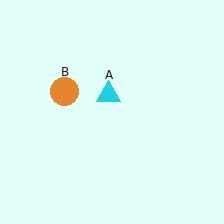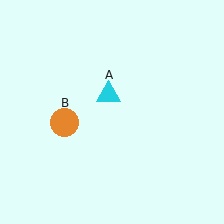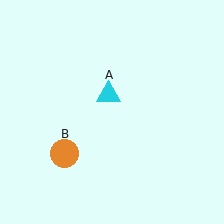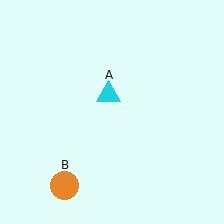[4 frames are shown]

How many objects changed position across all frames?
1 object changed position: orange circle (object B).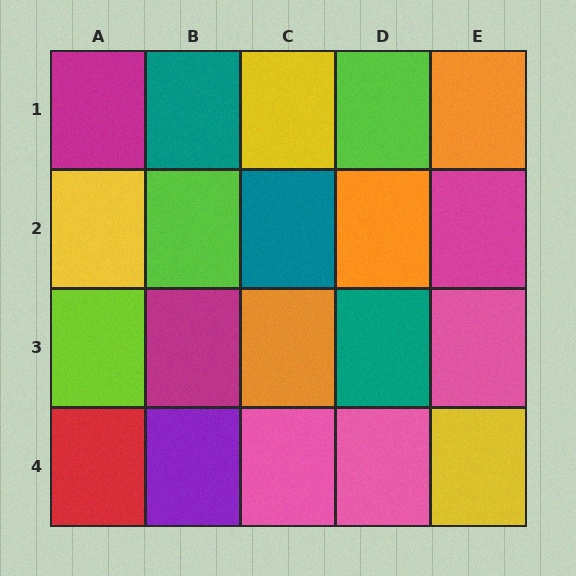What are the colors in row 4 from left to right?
Red, purple, pink, pink, yellow.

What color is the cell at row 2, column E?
Magenta.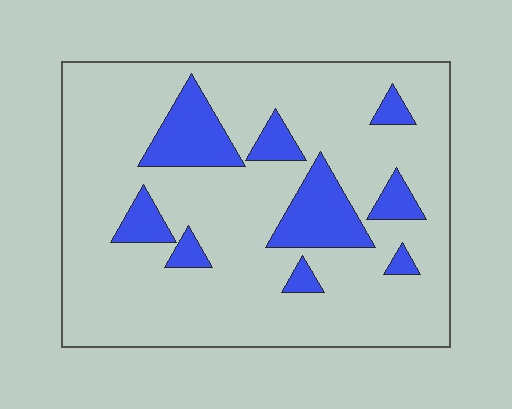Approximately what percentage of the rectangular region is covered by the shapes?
Approximately 15%.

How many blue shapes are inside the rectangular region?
9.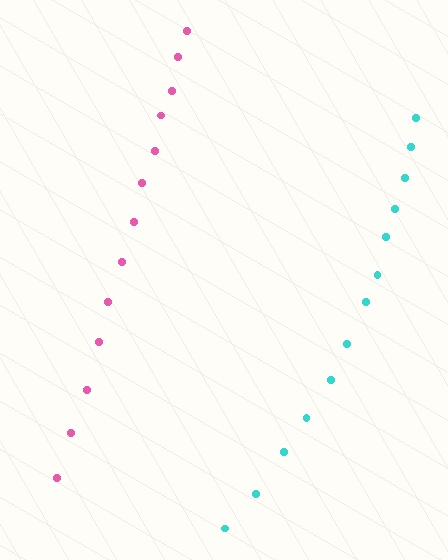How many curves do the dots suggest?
There are 2 distinct paths.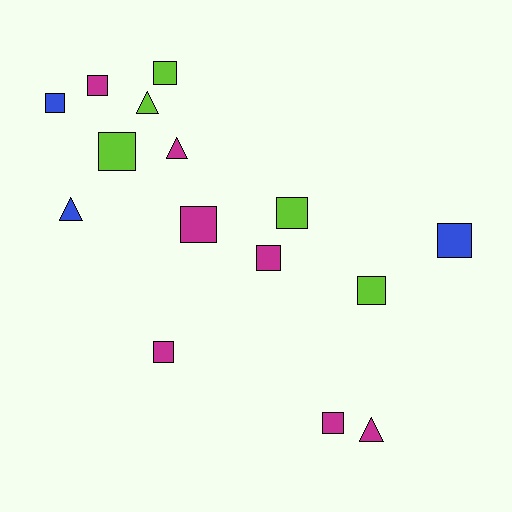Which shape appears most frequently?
Square, with 11 objects.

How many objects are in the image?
There are 15 objects.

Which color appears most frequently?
Magenta, with 7 objects.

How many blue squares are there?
There are 2 blue squares.